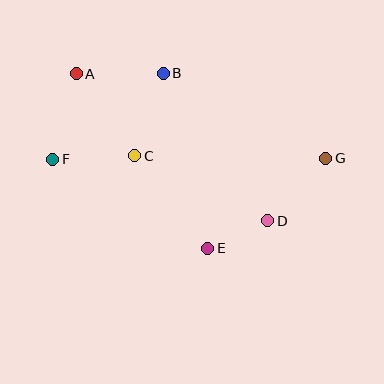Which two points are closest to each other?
Points D and E are closest to each other.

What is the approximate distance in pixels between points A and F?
The distance between A and F is approximately 89 pixels.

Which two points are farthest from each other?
Points F and G are farthest from each other.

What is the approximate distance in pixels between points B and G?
The distance between B and G is approximately 184 pixels.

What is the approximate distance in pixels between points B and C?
The distance between B and C is approximately 87 pixels.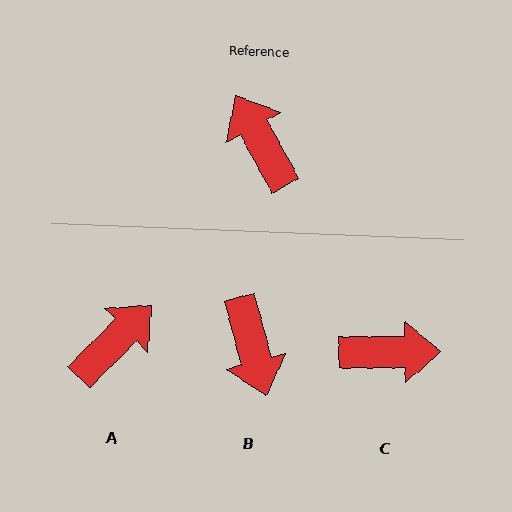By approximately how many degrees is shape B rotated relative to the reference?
Approximately 167 degrees counter-clockwise.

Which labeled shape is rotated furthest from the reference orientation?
B, about 167 degrees away.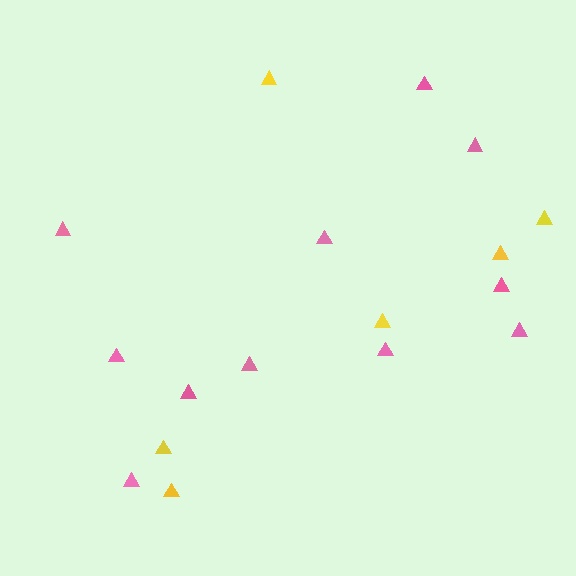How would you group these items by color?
There are 2 groups: one group of yellow triangles (6) and one group of pink triangles (11).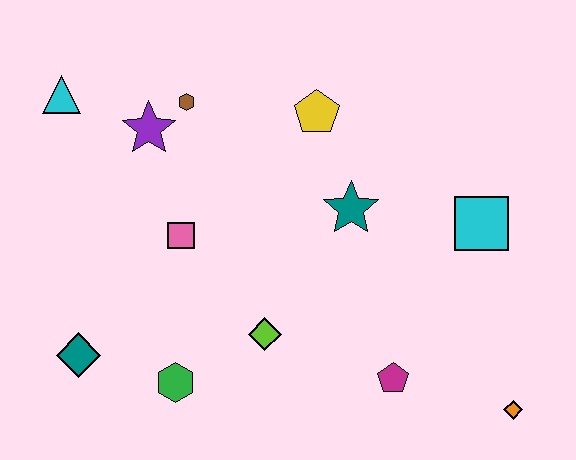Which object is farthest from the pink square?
The orange diamond is farthest from the pink square.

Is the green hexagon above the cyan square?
No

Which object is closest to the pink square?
The purple star is closest to the pink square.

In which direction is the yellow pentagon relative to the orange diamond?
The yellow pentagon is above the orange diamond.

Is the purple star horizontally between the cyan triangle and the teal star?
Yes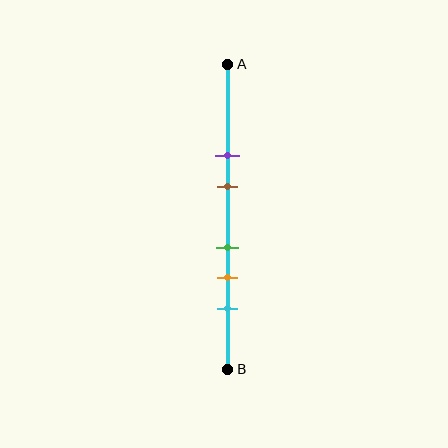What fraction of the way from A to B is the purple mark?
The purple mark is approximately 30% (0.3) of the way from A to B.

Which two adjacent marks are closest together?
The green and orange marks are the closest adjacent pair.